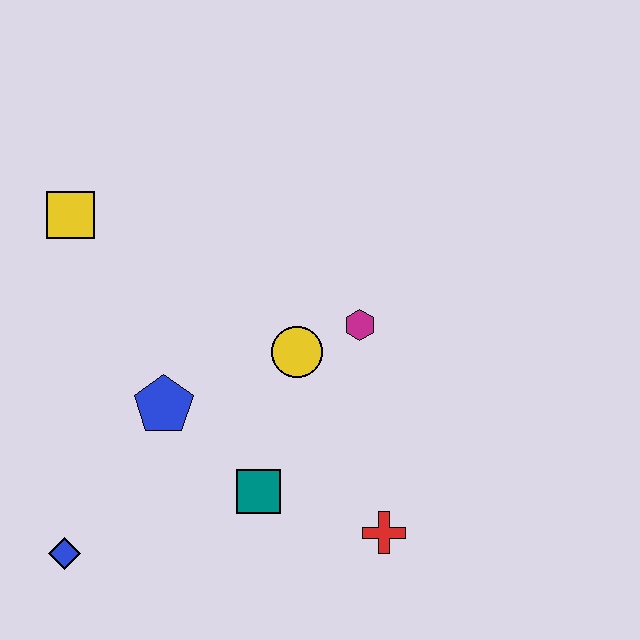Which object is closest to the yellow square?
The blue pentagon is closest to the yellow square.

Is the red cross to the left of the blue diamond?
No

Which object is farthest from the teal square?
The yellow square is farthest from the teal square.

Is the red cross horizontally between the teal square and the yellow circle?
No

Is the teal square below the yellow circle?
Yes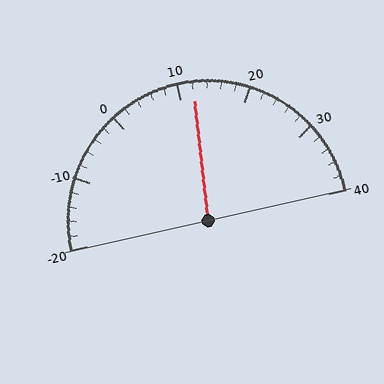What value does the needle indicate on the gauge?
The needle indicates approximately 12.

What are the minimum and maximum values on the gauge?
The gauge ranges from -20 to 40.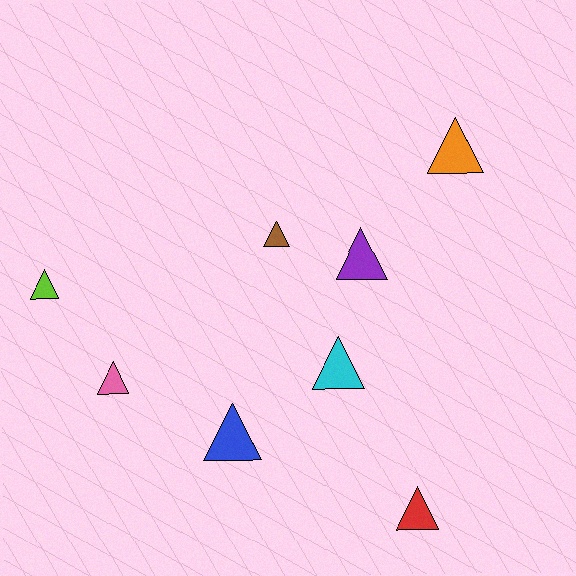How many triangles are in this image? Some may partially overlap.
There are 8 triangles.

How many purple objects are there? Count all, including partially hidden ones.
There is 1 purple object.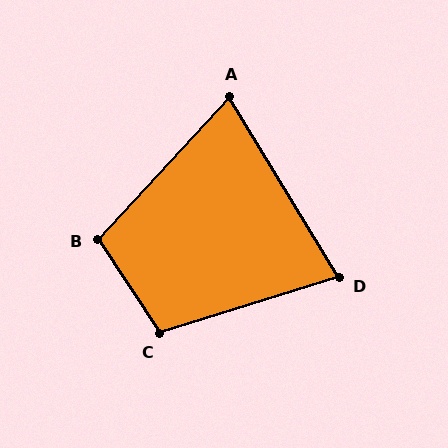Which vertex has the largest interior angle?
C, at approximately 106 degrees.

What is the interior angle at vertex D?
Approximately 76 degrees (acute).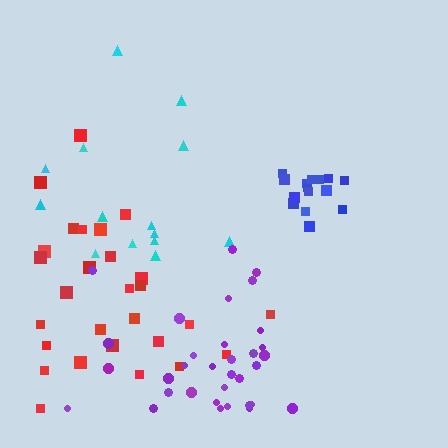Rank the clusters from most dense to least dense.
blue, purple, red, cyan.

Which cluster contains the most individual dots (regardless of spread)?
Purple (34).